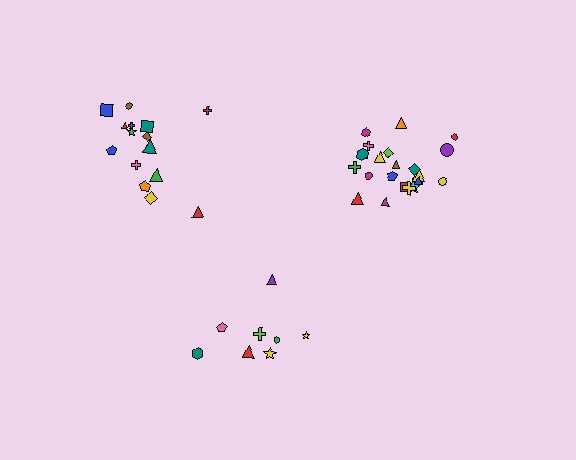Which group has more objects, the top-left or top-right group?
The top-right group.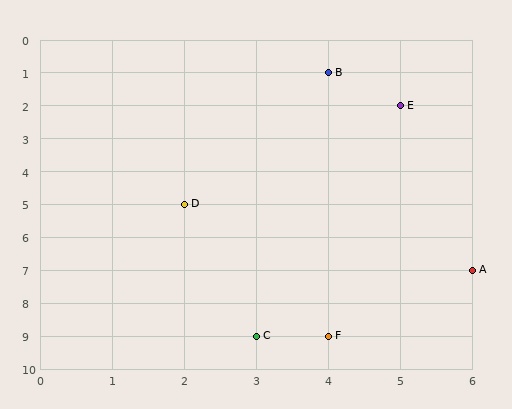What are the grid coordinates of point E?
Point E is at grid coordinates (5, 2).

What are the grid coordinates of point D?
Point D is at grid coordinates (2, 5).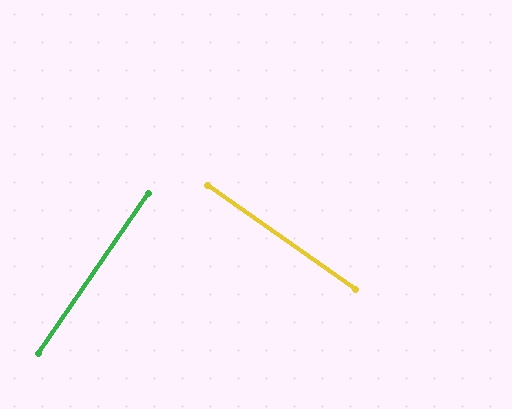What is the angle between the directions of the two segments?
Approximately 89 degrees.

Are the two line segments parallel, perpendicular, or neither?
Perpendicular — they meet at approximately 89°.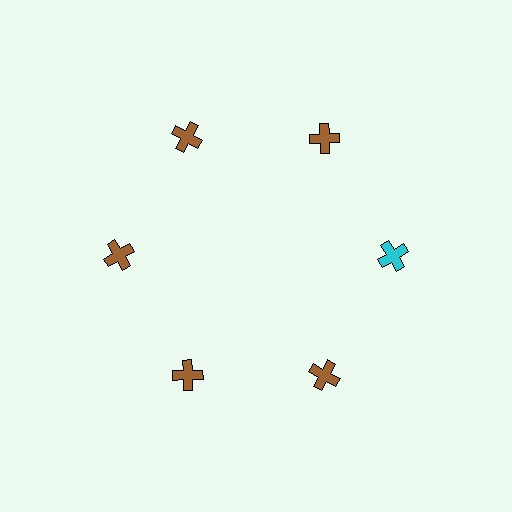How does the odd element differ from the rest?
It has a different color: cyan instead of brown.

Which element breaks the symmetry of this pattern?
The cyan cross at roughly the 3 o'clock position breaks the symmetry. All other shapes are brown crosses.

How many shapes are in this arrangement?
There are 6 shapes arranged in a ring pattern.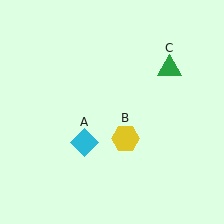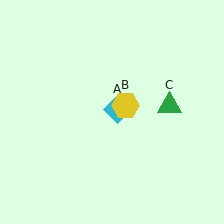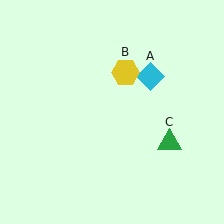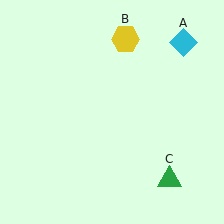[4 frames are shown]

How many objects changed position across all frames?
3 objects changed position: cyan diamond (object A), yellow hexagon (object B), green triangle (object C).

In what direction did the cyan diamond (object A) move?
The cyan diamond (object A) moved up and to the right.